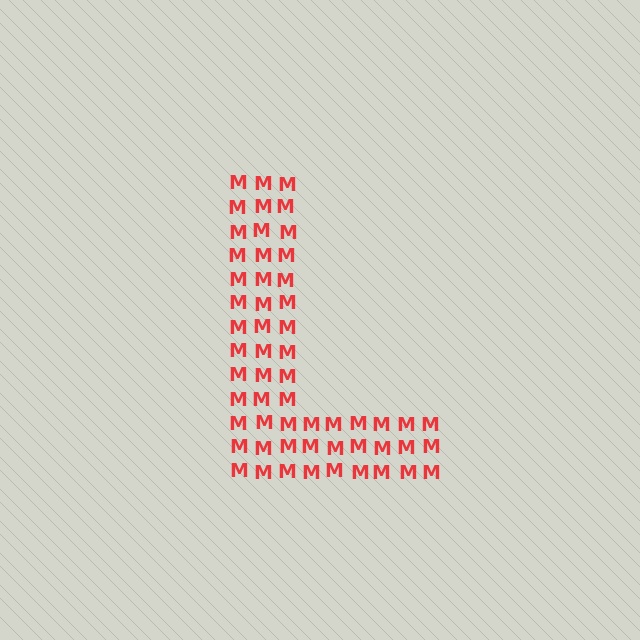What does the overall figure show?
The overall figure shows the letter L.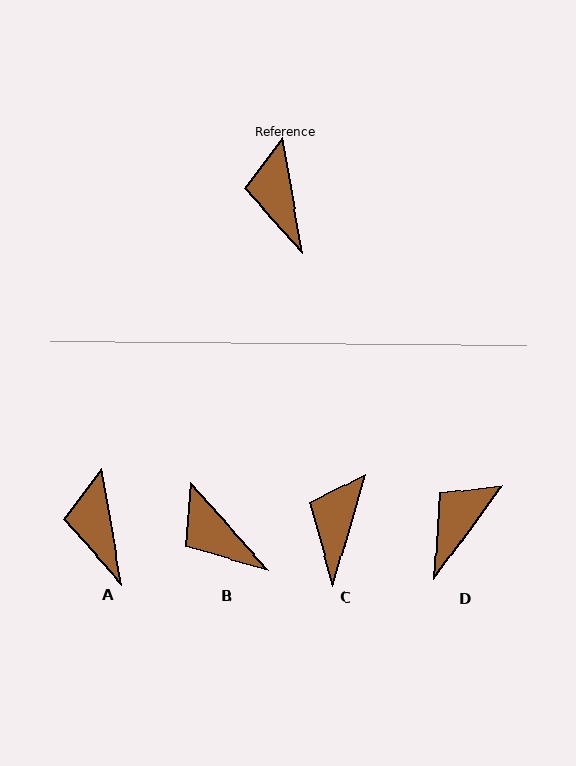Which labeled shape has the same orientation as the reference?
A.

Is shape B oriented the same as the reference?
No, it is off by about 32 degrees.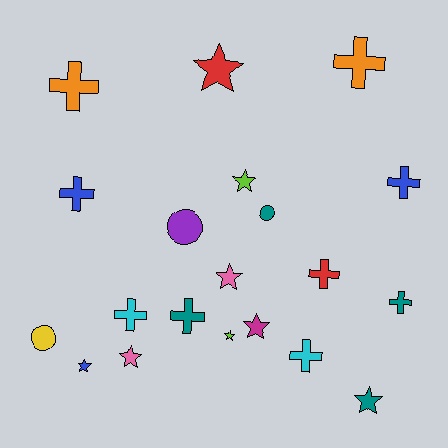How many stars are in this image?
There are 8 stars.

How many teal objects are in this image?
There are 4 teal objects.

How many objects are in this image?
There are 20 objects.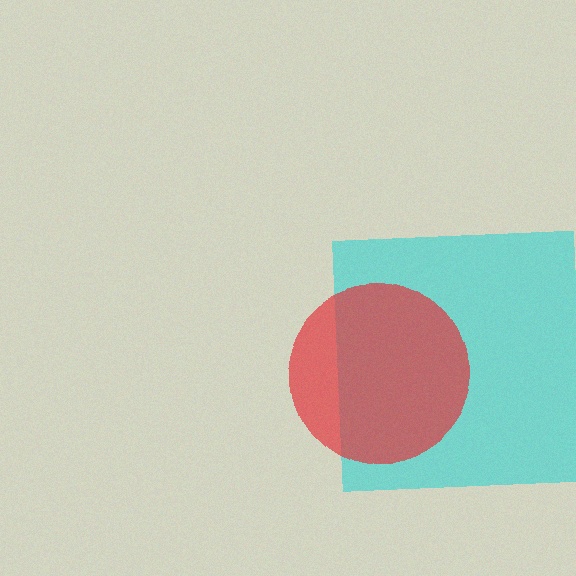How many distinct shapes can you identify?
There are 2 distinct shapes: a cyan square, a red circle.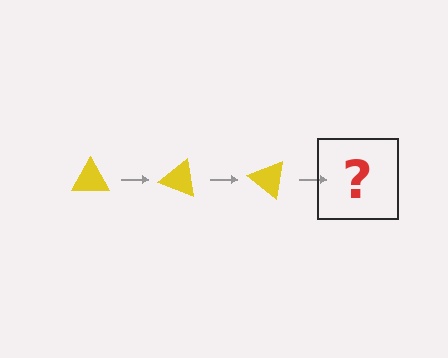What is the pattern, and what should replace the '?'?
The pattern is that the triangle rotates 20 degrees each step. The '?' should be a yellow triangle rotated 60 degrees.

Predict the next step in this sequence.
The next step is a yellow triangle rotated 60 degrees.